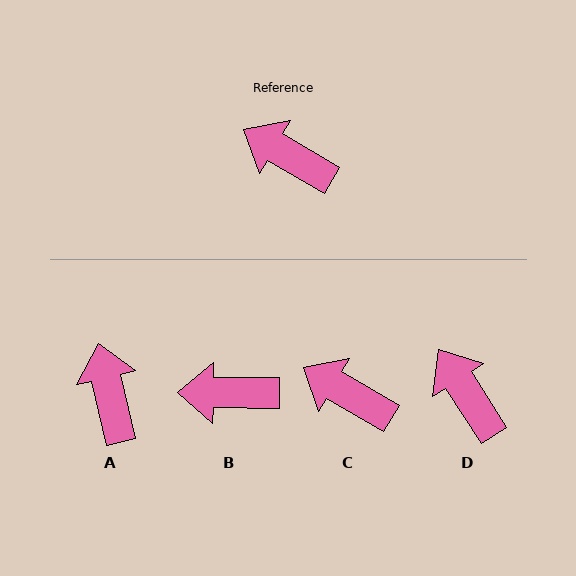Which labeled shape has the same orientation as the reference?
C.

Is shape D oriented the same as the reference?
No, it is off by about 27 degrees.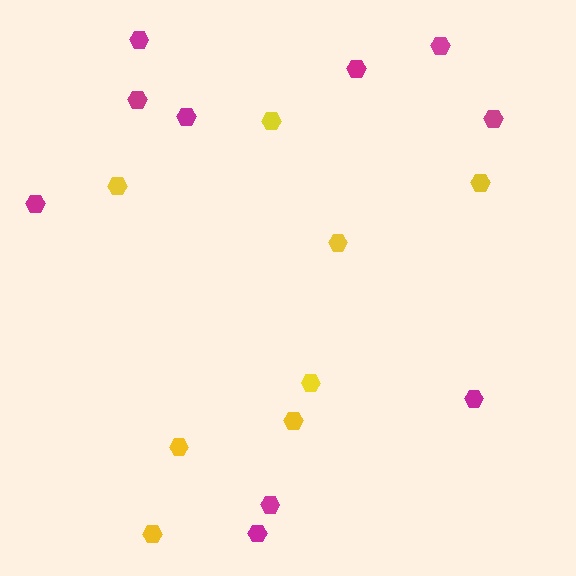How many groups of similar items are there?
There are 2 groups: one group of yellow hexagons (8) and one group of magenta hexagons (10).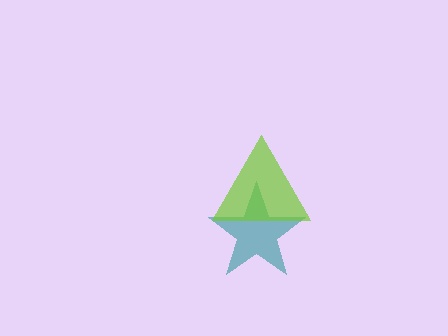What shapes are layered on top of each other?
The layered shapes are: a teal star, a lime triangle.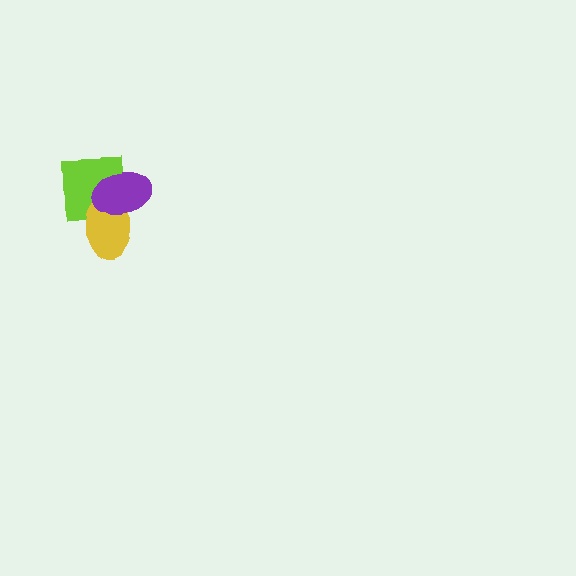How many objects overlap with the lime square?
2 objects overlap with the lime square.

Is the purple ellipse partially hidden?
No, no other shape covers it.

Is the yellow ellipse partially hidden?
Yes, it is partially covered by another shape.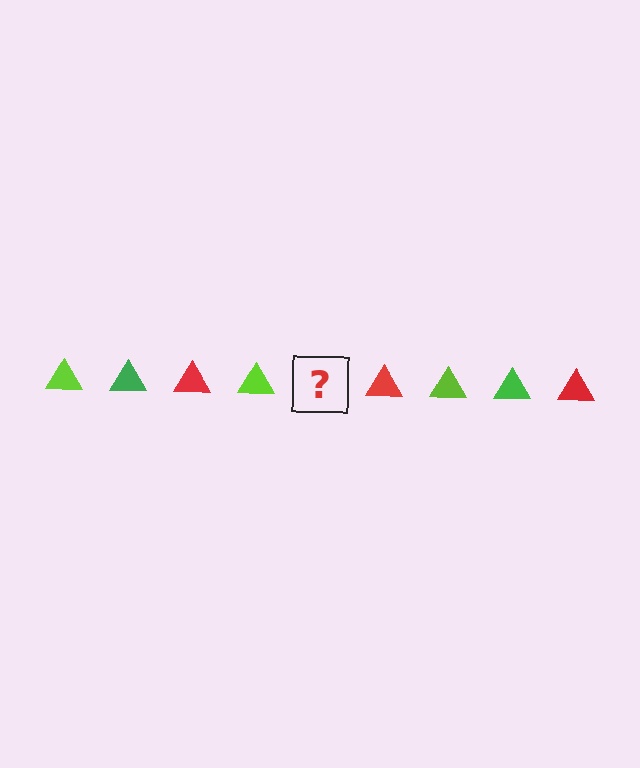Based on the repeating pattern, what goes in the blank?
The blank should be a green triangle.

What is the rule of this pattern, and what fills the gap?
The rule is that the pattern cycles through lime, green, red triangles. The gap should be filled with a green triangle.